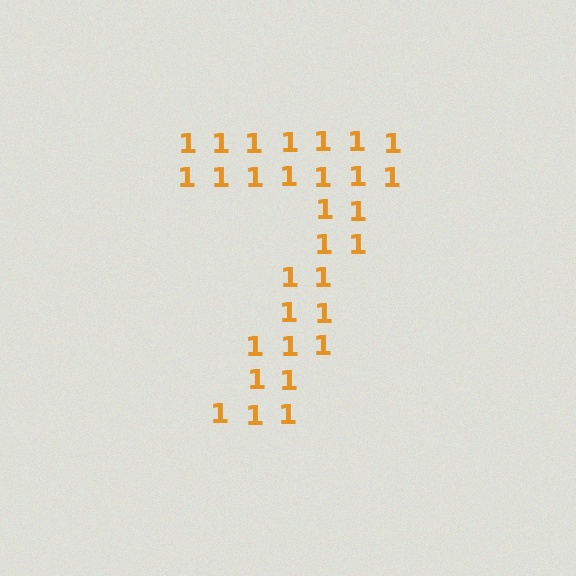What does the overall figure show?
The overall figure shows the digit 7.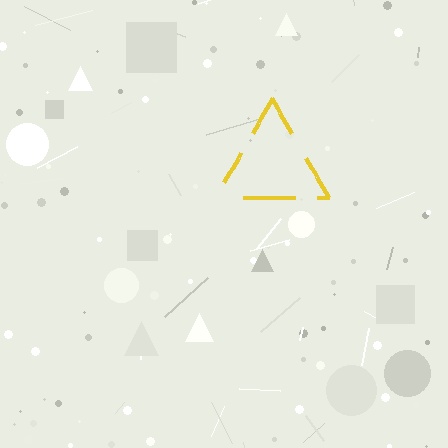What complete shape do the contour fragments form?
The contour fragments form a triangle.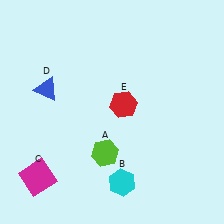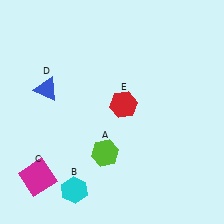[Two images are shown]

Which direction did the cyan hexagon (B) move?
The cyan hexagon (B) moved left.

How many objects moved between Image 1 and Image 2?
1 object moved between the two images.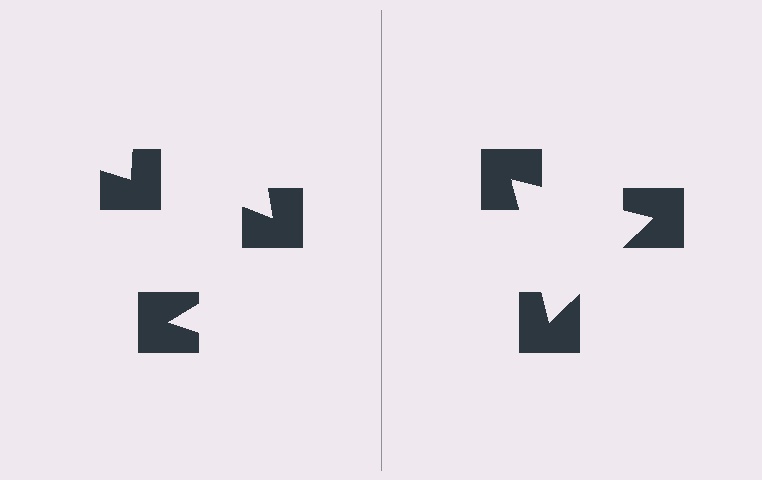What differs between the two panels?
The notched squares are positioned identically on both sides; only the wedge orientations differ. On the right they align to a triangle; on the left they are misaligned.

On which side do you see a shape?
An illusory triangle appears on the right side. On the left side the wedge cuts are rotated, so no coherent shape forms.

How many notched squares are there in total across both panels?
6 — 3 on each side.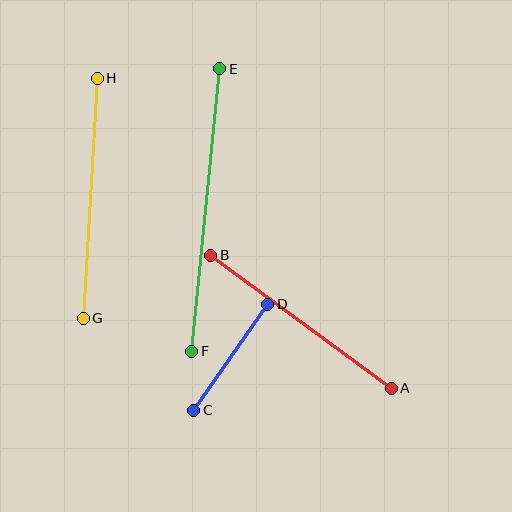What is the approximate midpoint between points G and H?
The midpoint is at approximately (90, 198) pixels.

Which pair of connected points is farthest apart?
Points E and F are farthest apart.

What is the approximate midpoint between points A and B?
The midpoint is at approximately (301, 322) pixels.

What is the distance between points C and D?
The distance is approximately 129 pixels.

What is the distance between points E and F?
The distance is approximately 284 pixels.